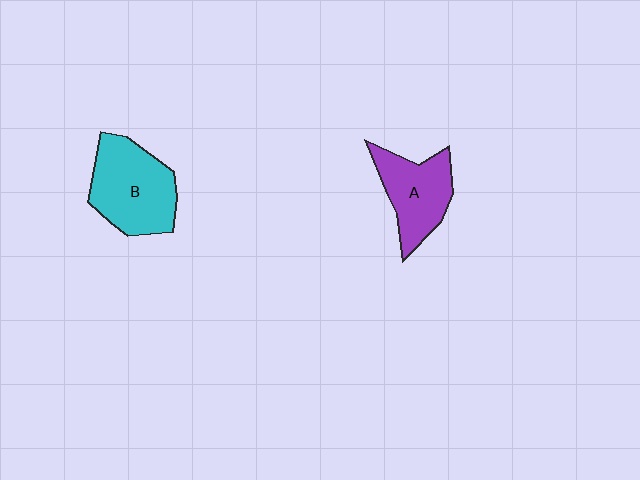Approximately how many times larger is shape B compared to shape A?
Approximately 1.3 times.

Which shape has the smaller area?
Shape A (purple).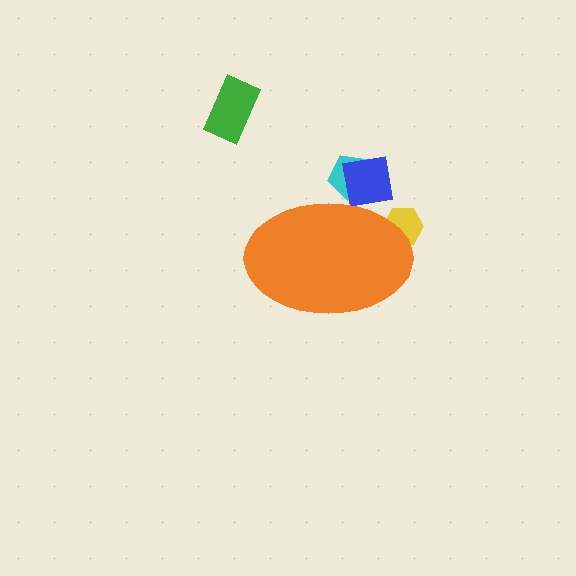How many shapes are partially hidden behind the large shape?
3 shapes are partially hidden.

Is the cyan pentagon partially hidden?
Yes, the cyan pentagon is partially hidden behind the orange ellipse.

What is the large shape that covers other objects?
An orange ellipse.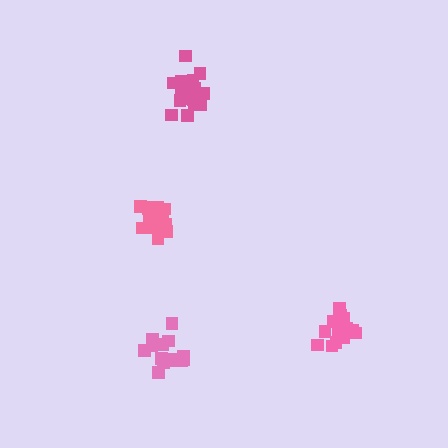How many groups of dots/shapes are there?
There are 4 groups.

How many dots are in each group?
Group 1: 15 dots, Group 2: 18 dots, Group 3: 19 dots, Group 4: 16 dots (68 total).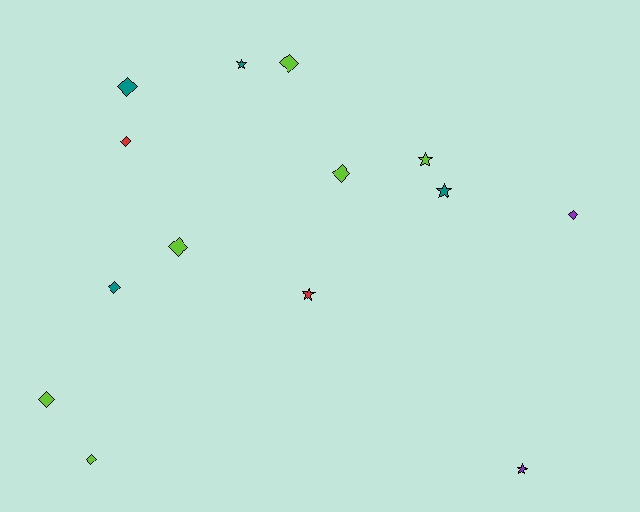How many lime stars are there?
There is 1 lime star.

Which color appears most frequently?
Lime, with 6 objects.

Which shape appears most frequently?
Diamond, with 9 objects.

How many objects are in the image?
There are 14 objects.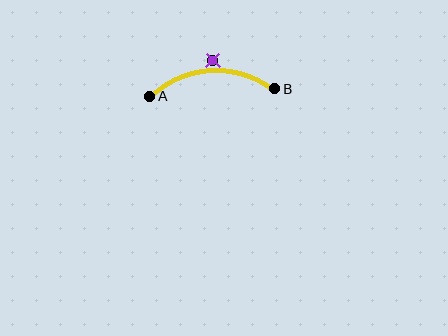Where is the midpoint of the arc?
The arc midpoint is the point on the curve farthest from the straight line joining A and B. It sits above that line.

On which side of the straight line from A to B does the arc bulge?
The arc bulges above the straight line connecting A and B.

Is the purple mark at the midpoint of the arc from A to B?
No — the purple mark does not lie on the arc at all. It sits slightly outside the curve.